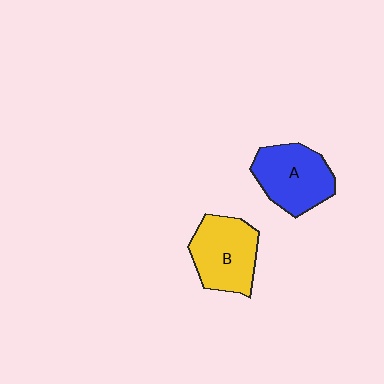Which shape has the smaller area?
Shape A (blue).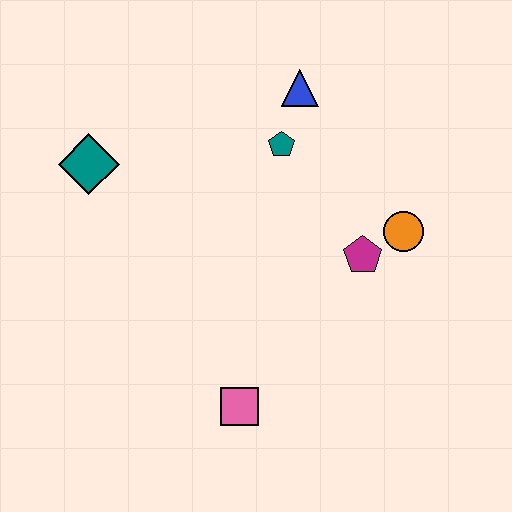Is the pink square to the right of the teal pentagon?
No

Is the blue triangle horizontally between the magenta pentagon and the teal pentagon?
Yes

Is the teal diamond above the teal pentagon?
No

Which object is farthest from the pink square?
The blue triangle is farthest from the pink square.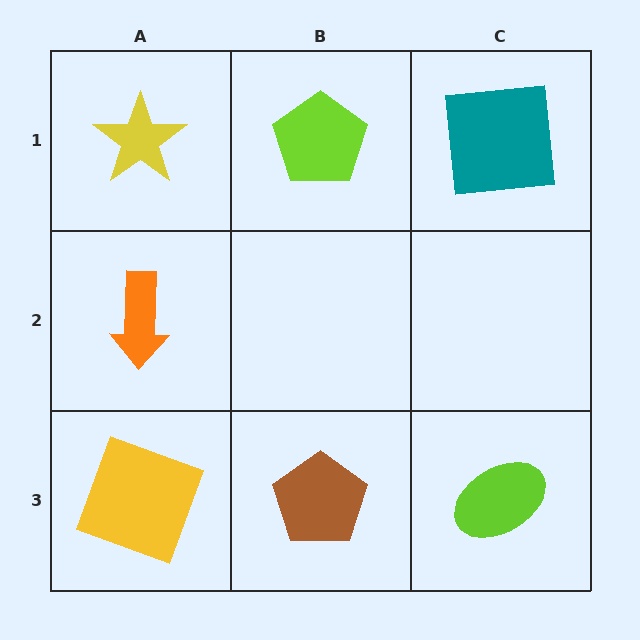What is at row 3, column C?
A lime ellipse.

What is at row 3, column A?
A yellow square.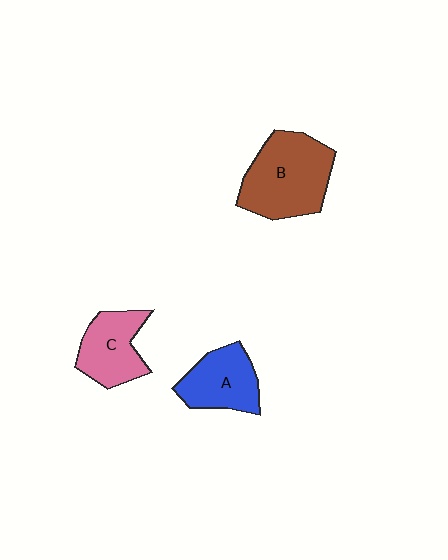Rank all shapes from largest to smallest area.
From largest to smallest: B (brown), A (blue), C (pink).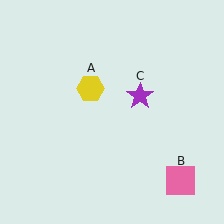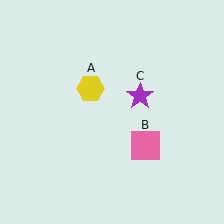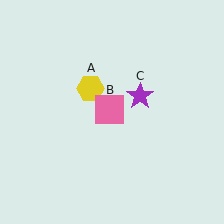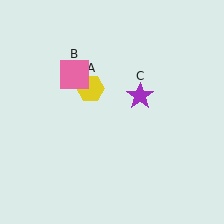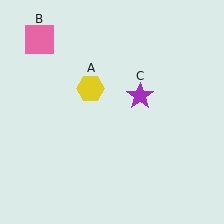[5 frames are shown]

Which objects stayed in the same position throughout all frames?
Yellow hexagon (object A) and purple star (object C) remained stationary.